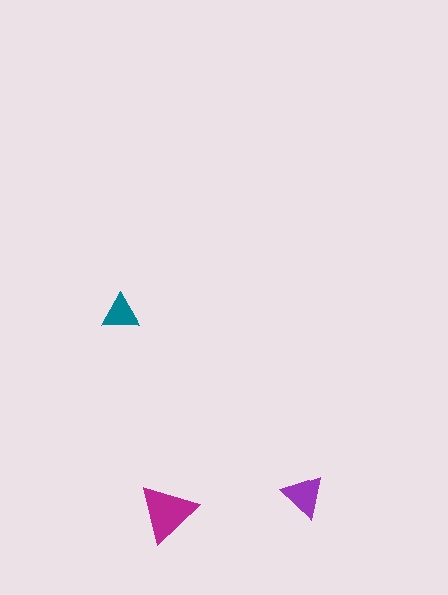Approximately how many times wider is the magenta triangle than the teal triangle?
About 1.5 times wider.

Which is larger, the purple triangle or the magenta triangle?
The magenta one.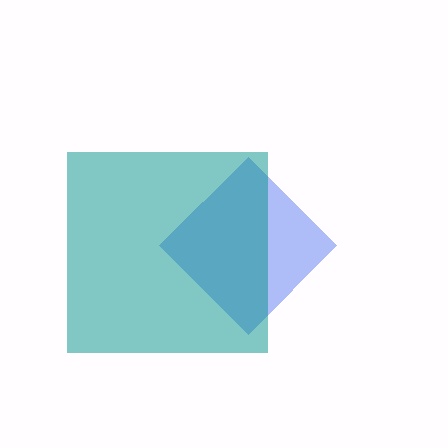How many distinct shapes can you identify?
There are 2 distinct shapes: a blue diamond, a teal square.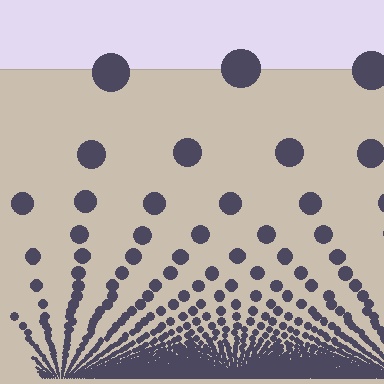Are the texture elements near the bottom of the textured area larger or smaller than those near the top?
Smaller. The gradient is inverted — elements near the bottom are smaller and denser.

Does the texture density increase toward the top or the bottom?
Density increases toward the bottom.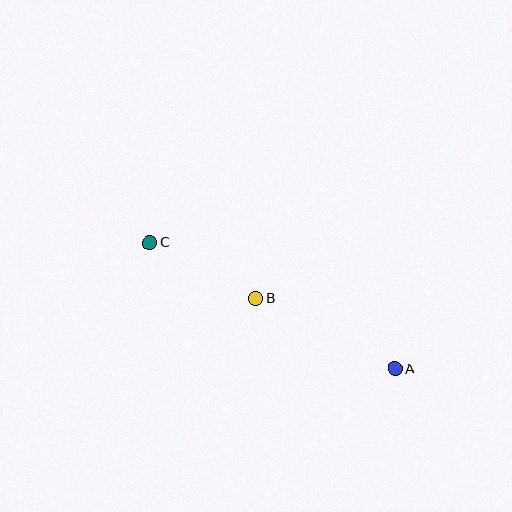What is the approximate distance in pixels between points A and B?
The distance between A and B is approximately 156 pixels.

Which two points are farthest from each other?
Points A and C are farthest from each other.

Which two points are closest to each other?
Points B and C are closest to each other.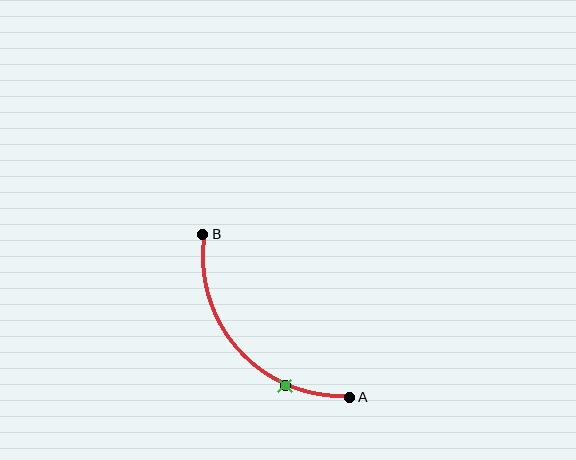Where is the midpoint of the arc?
The arc midpoint is the point on the curve farthest from the straight line joining A and B. It sits below and to the left of that line.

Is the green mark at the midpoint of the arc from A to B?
No. The green mark lies on the arc but is closer to endpoint A. The arc midpoint would be at the point on the curve equidistant along the arc from both A and B.